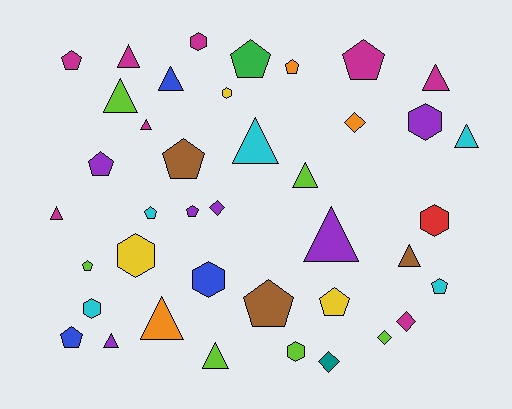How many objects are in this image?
There are 40 objects.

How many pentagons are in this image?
There are 13 pentagons.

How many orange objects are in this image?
There are 3 orange objects.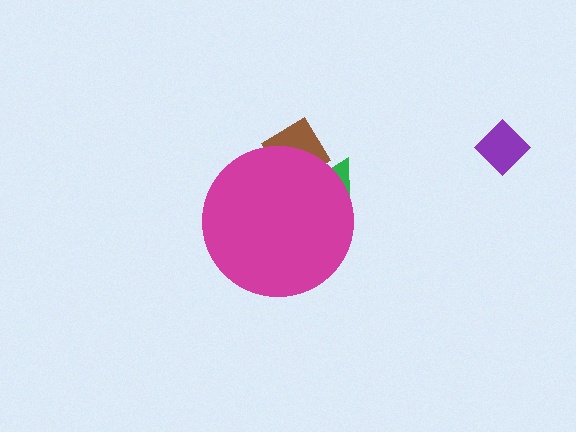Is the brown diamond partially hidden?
Yes, the brown diamond is partially hidden behind the magenta circle.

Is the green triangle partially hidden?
Yes, the green triangle is partially hidden behind the magenta circle.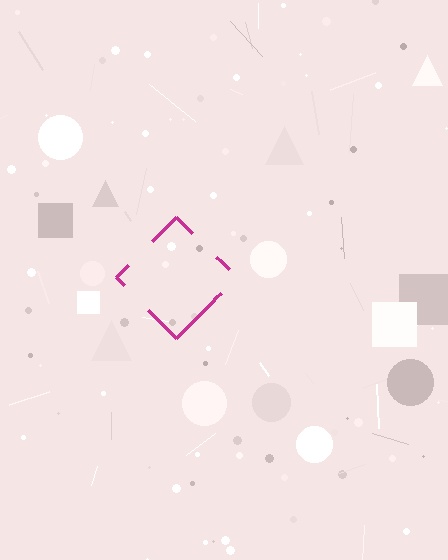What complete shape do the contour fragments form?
The contour fragments form a diamond.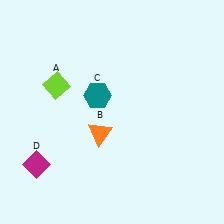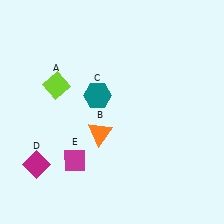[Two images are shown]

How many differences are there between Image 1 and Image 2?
There is 1 difference between the two images.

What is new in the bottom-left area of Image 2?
A magenta diamond (E) was added in the bottom-left area of Image 2.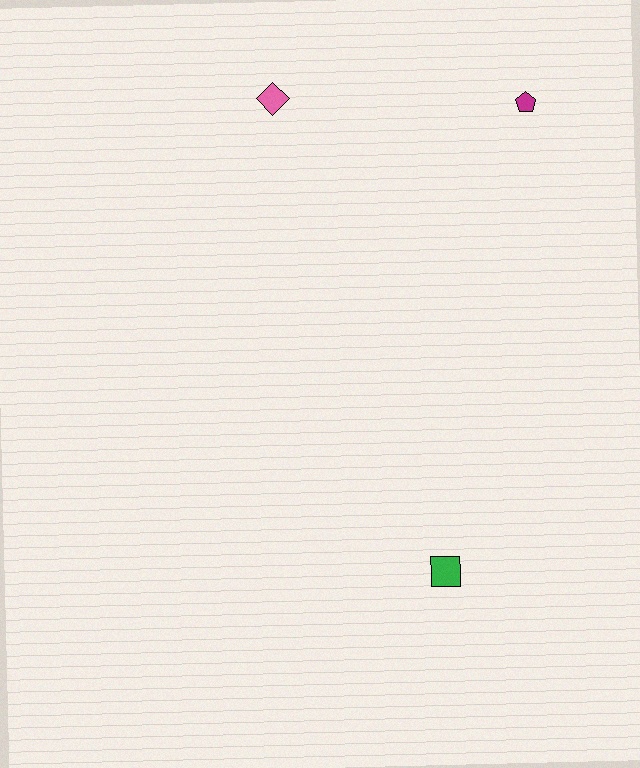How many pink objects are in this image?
There is 1 pink object.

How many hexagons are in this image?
There are no hexagons.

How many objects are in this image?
There are 3 objects.